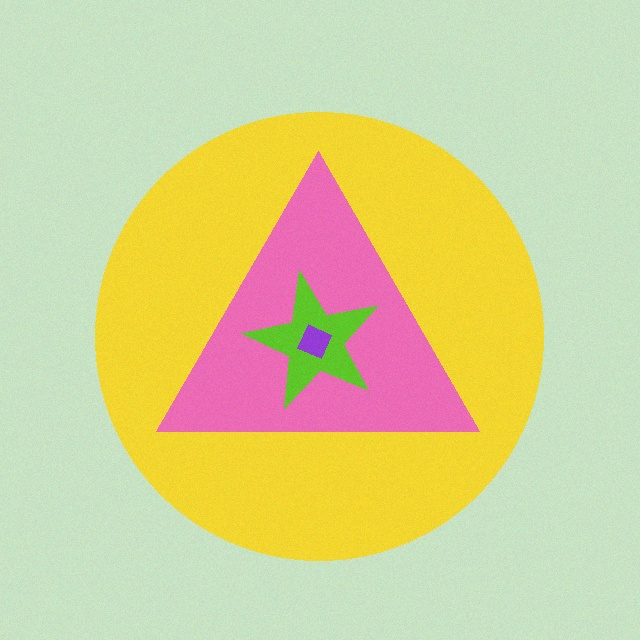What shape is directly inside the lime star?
The purple square.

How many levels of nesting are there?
4.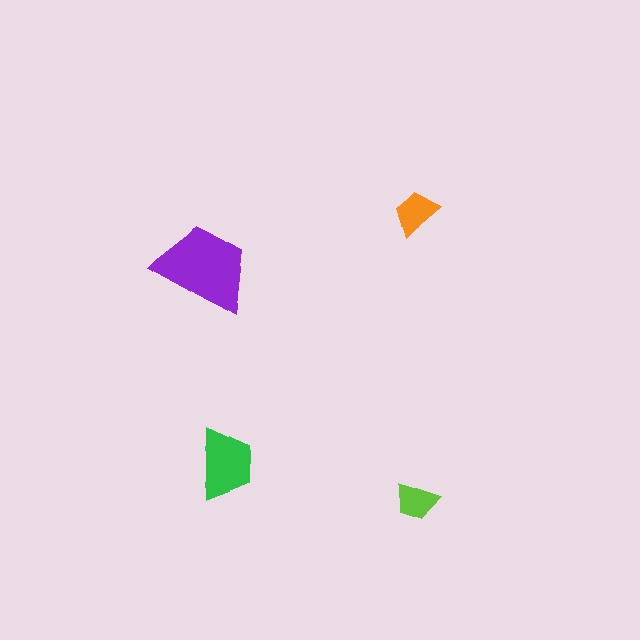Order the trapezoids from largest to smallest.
the purple one, the green one, the orange one, the lime one.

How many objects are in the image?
There are 4 objects in the image.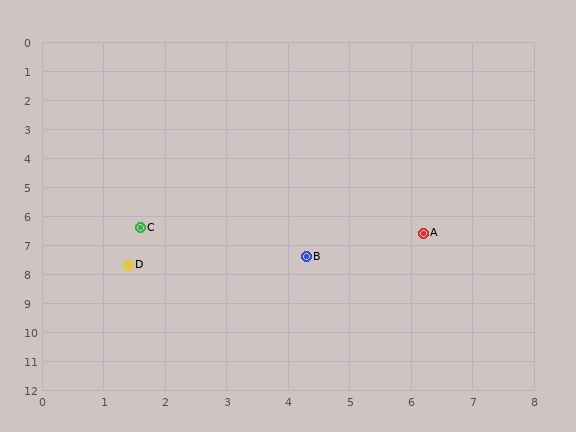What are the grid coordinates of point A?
Point A is at approximately (6.2, 6.6).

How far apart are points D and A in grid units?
Points D and A are about 4.9 grid units apart.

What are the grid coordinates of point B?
Point B is at approximately (4.3, 7.4).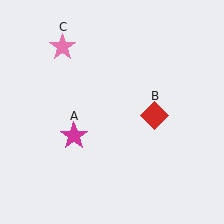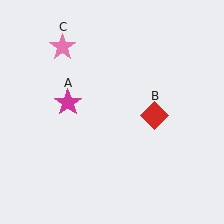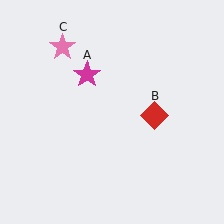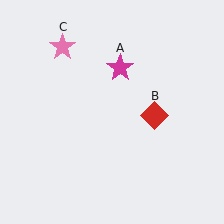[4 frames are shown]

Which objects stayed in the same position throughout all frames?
Red diamond (object B) and pink star (object C) remained stationary.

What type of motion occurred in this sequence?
The magenta star (object A) rotated clockwise around the center of the scene.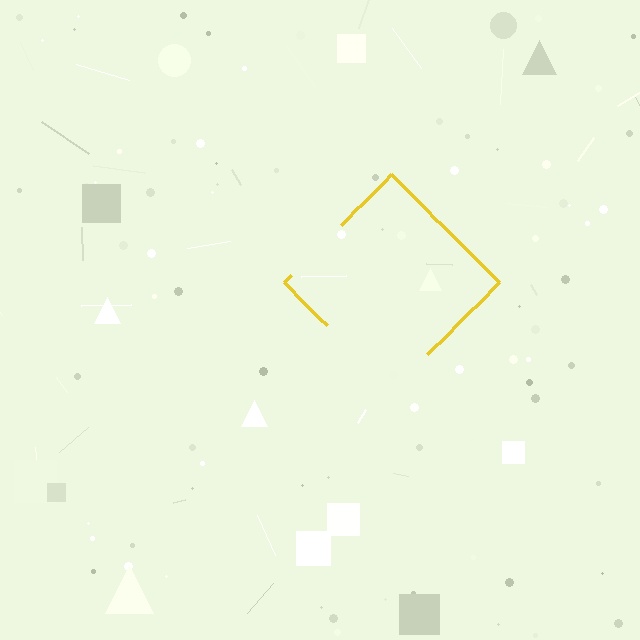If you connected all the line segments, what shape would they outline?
They would outline a diamond.